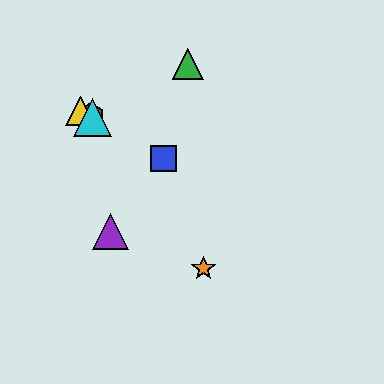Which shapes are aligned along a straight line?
The red hexagon, the blue square, the yellow triangle, the cyan triangle are aligned along a straight line.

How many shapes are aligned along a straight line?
4 shapes (the red hexagon, the blue square, the yellow triangle, the cyan triangle) are aligned along a straight line.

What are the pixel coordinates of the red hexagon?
The red hexagon is at (90, 116).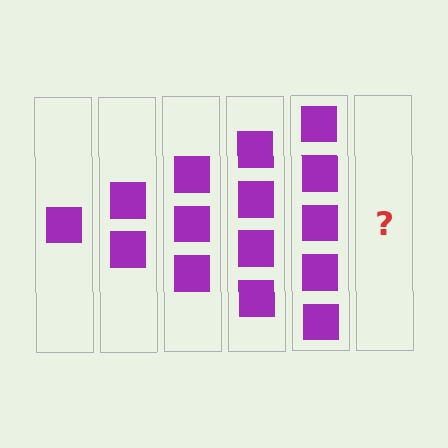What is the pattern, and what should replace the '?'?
The pattern is that each step adds one more square. The '?' should be 6 squares.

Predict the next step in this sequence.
The next step is 6 squares.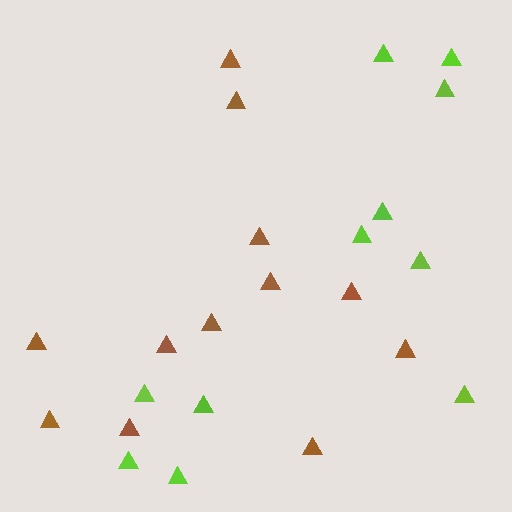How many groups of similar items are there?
There are 2 groups: one group of lime triangles (11) and one group of brown triangles (12).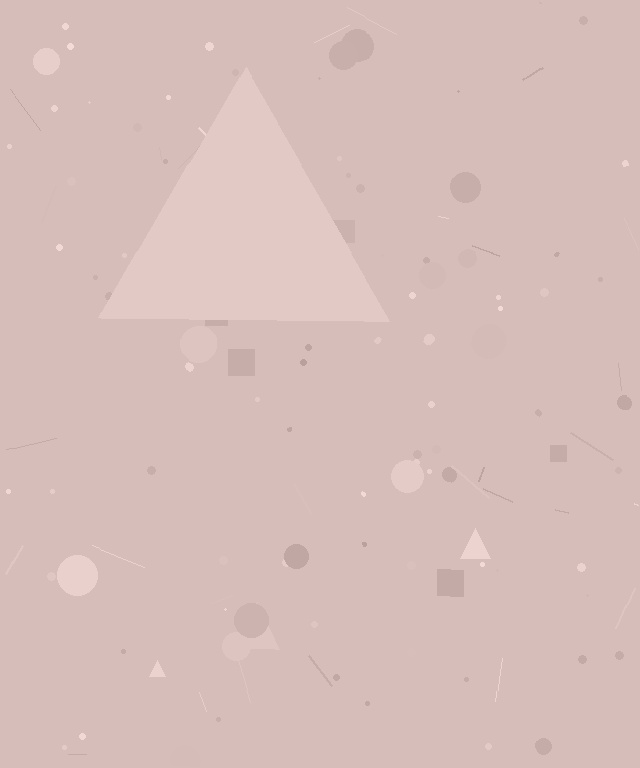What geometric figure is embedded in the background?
A triangle is embedded in the background.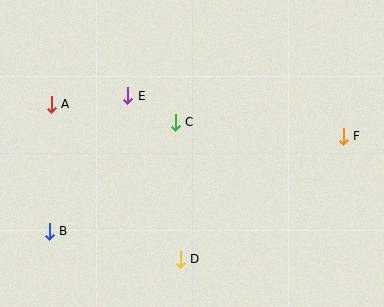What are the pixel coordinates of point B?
Point B is at (49, 231).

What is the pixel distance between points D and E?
The distance between D and E is 172 pixels.